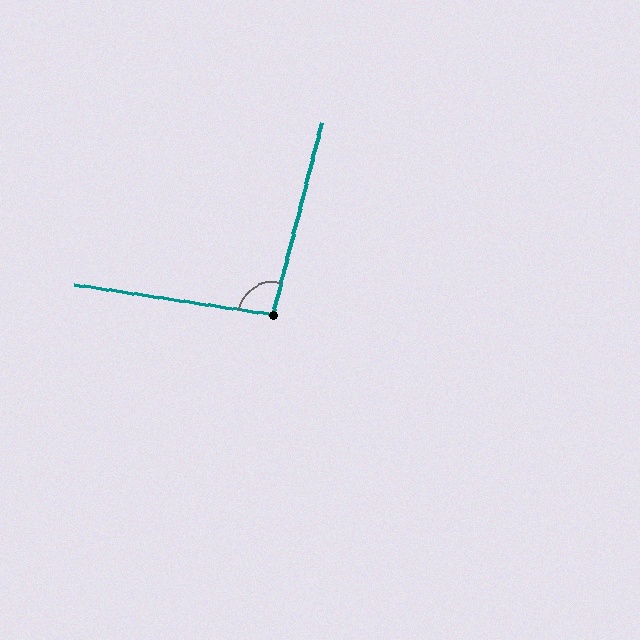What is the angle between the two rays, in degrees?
Approximately 96 degrees.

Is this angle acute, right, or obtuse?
It is obtuse.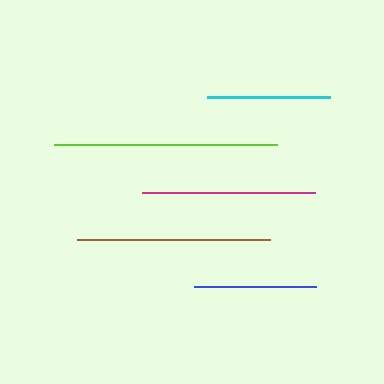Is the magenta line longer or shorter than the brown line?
The brown line is longer than the magenta line.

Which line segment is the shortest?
The blue line is the shortest at approximately 122 pixels.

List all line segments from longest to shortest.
From longest to shortest: lime, brown, magenta, cyan, blue.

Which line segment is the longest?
The lime line is the longest at approximately 223 pixels.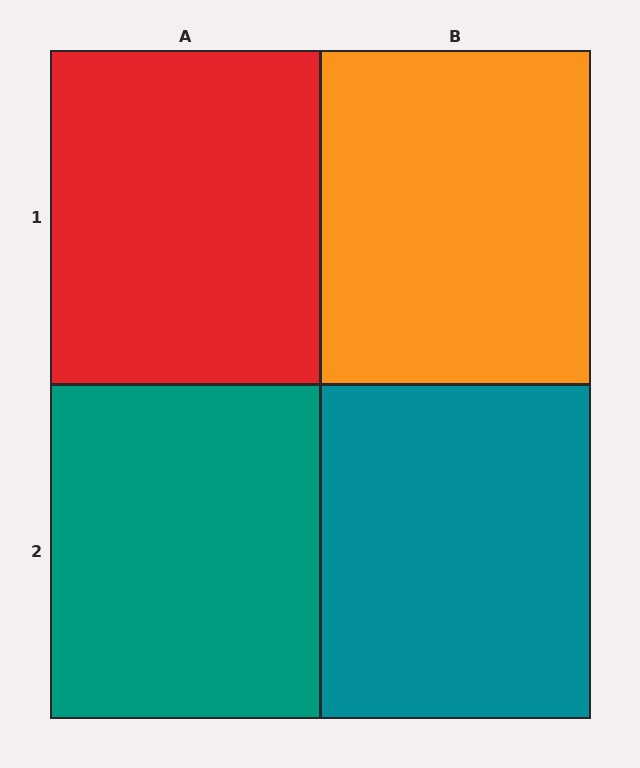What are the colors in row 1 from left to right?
Red, orange.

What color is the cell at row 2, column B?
Teal.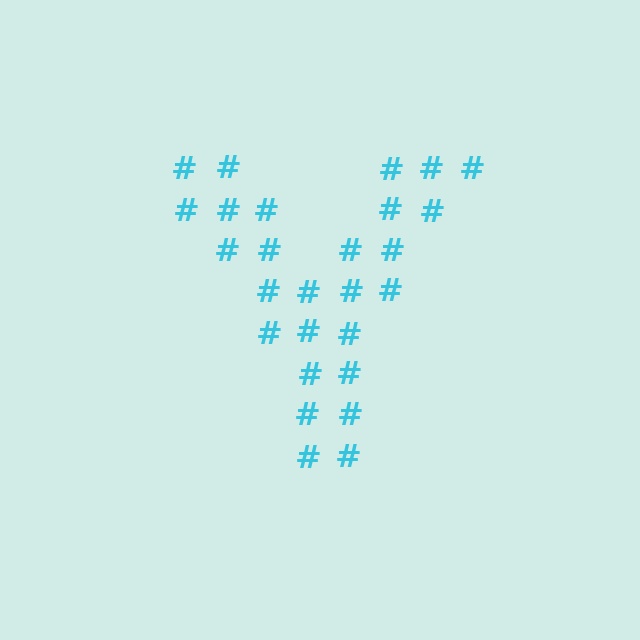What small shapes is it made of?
It is made of small hash symbols.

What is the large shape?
The large shape is the letter Y.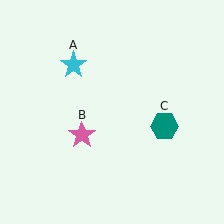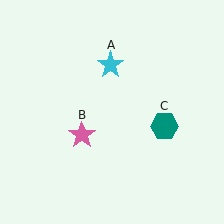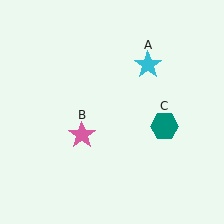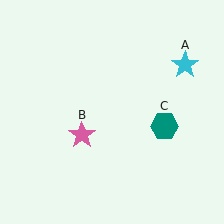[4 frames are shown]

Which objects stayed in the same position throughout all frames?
Pink star (object B) and teal hexagon (object C) remained stationary.